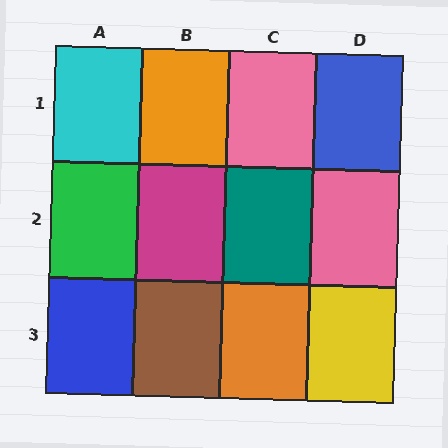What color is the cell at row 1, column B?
Orange.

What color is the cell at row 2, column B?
Magenta.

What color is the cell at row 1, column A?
Cyan.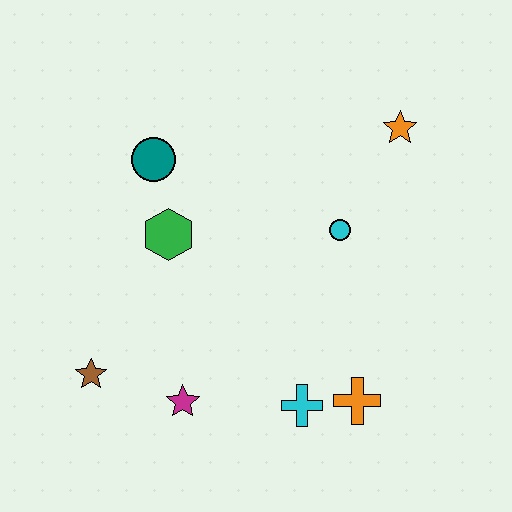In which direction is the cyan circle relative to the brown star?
The cyan circle is to the right of the brown star.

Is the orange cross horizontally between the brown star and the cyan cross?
No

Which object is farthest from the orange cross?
The teal circle is farthest from the orange cross.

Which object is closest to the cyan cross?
The orange cross is closest to the cyan cross.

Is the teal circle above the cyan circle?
Yes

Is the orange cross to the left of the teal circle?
No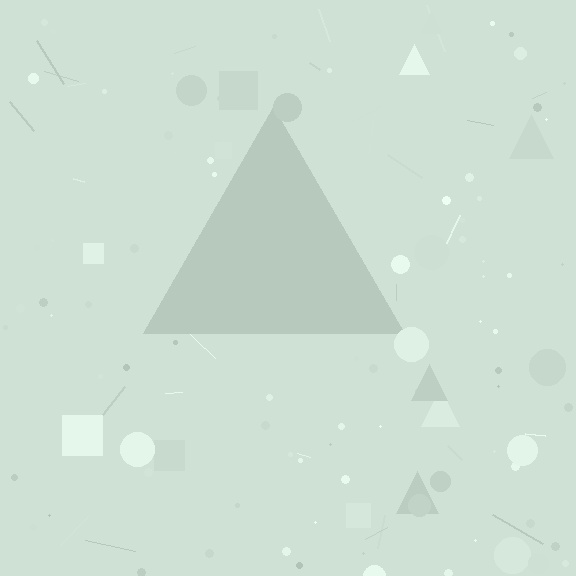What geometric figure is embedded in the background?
A triangle is embedded in the background.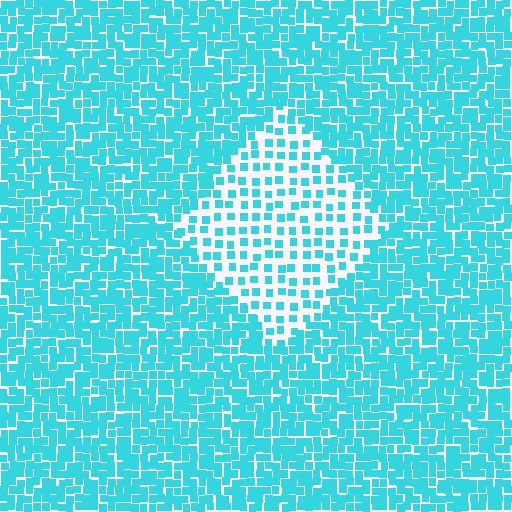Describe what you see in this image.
The image contains small cyan elements arranged at two different densities. A diamond-shaped region is visible where the elements are less densely packed than the surrounding area.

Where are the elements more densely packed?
The elements are more densely packed outside the diamond boundary.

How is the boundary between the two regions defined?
The boundary is defined by a change in element density (approximately 2.3x ratio). All elements are the same color, size, and shape.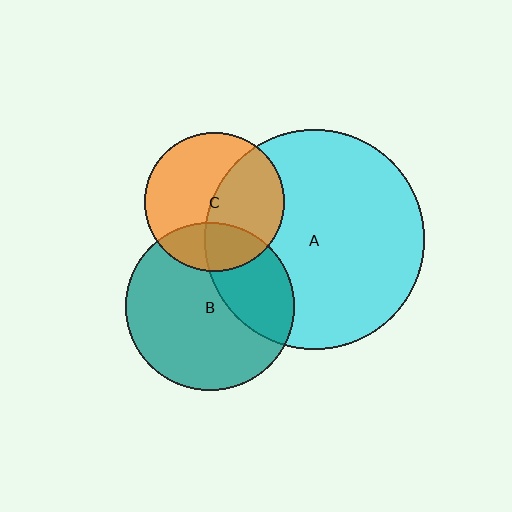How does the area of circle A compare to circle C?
Approximately 2.5 times.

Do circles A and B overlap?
Yes.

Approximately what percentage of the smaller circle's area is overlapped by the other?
Approximately 35%.